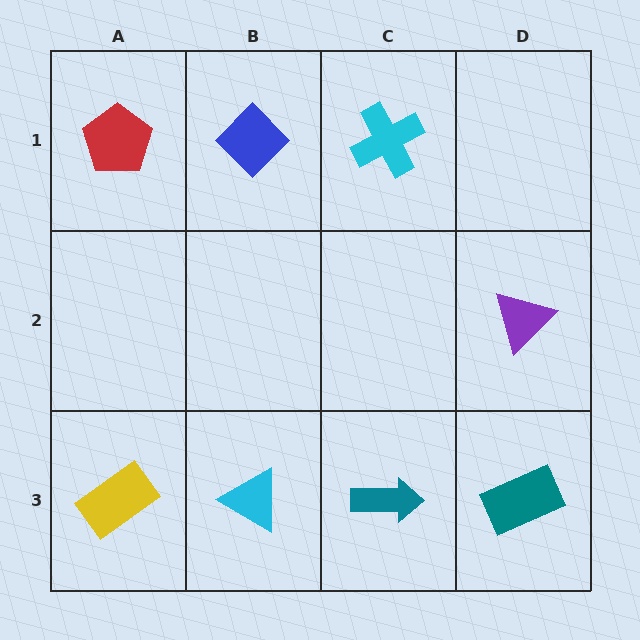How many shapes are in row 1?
3 shapes.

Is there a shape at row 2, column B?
No, that cell is empty.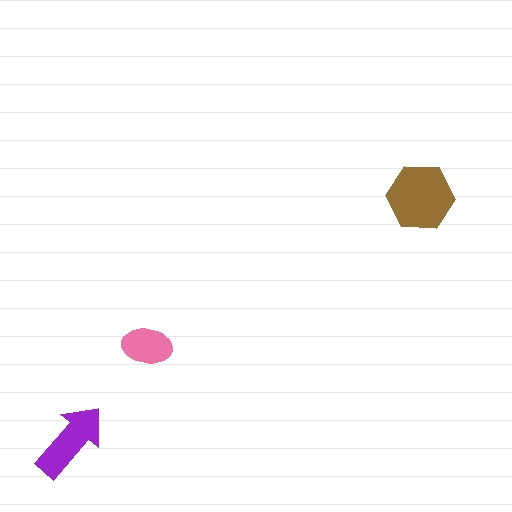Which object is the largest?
The brown hexagon.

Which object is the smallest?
The pink ellipse.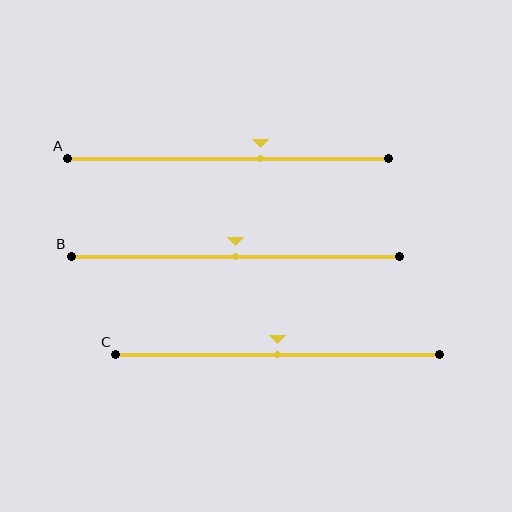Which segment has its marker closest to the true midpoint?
Segment B has its marker closest to the true midpoint.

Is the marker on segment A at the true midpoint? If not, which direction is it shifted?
No, the marker on segment A is shifted to the right by about 10% of the segment length.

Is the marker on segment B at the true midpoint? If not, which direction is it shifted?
Yes, the marker on segment B is at the true midpoint.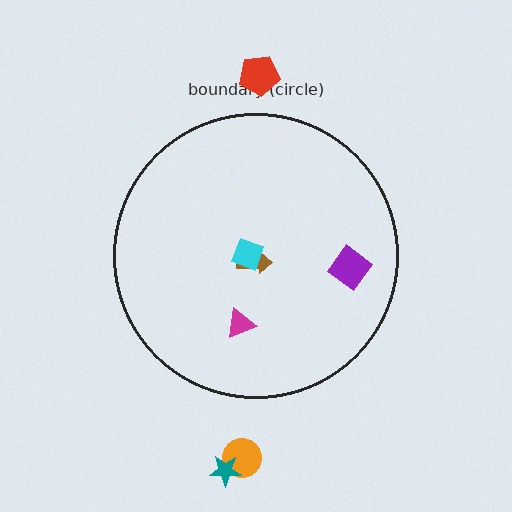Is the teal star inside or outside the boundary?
Outside.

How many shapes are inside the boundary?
4 inside, 3 outside.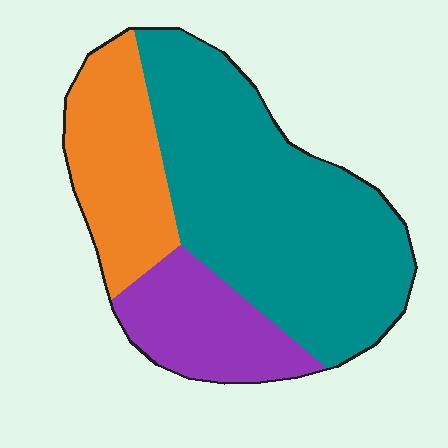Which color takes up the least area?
Purple, at roughly 20%.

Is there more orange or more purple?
Orange.